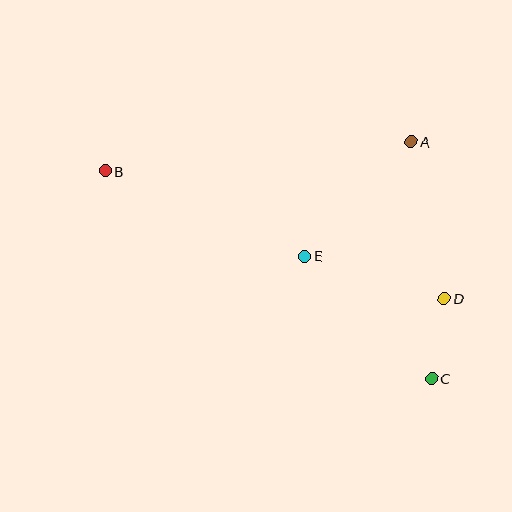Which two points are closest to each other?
Points C and D are closest to each other.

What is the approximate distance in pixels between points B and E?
The distance between B and E is approximately 217 pixels.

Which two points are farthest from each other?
Points B and C are farthest from each other.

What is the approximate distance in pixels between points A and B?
The distance between A and B is approximately 307 pixels.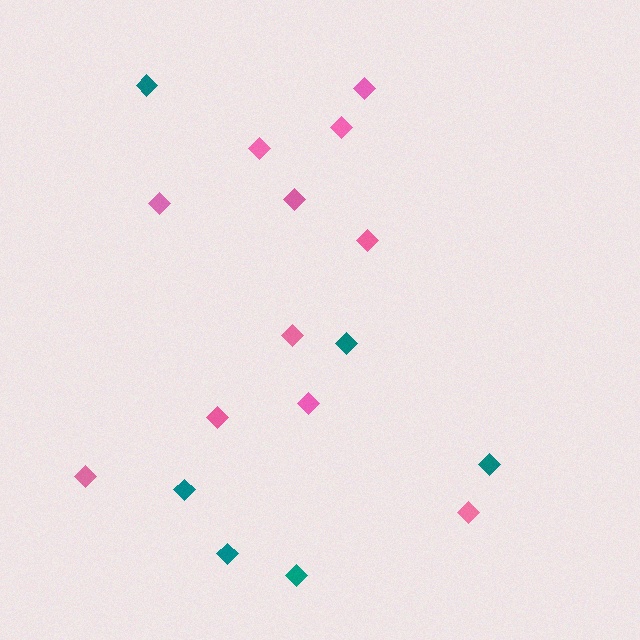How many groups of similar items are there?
There are 2 groups: one group of teal diamonds (6) and one group of pink diamonds (11).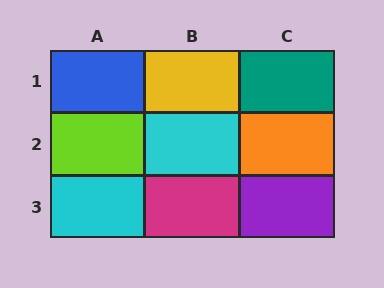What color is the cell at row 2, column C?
Orange.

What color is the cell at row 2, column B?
Cyan.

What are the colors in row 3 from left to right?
Cyan, magenta, purple.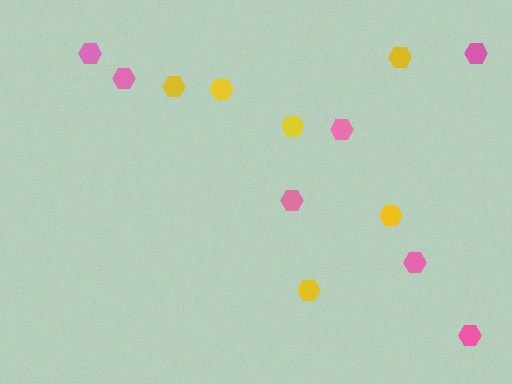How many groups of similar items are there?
There are 2 groups: one group of yellow hexagons (6) and one group of pink hexagons (7).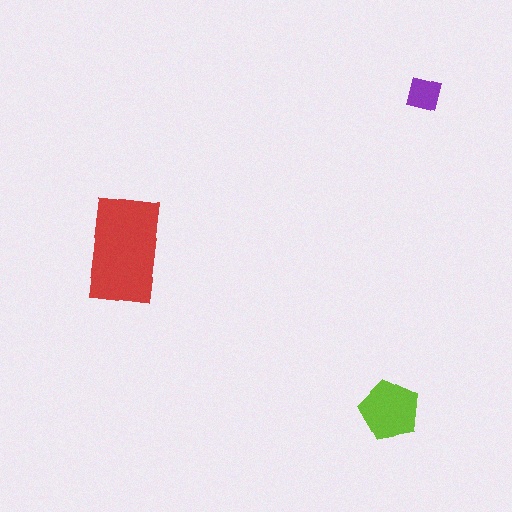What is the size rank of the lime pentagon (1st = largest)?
2nd.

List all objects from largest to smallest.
The red rectangle, the lime pentagon, the purple square.